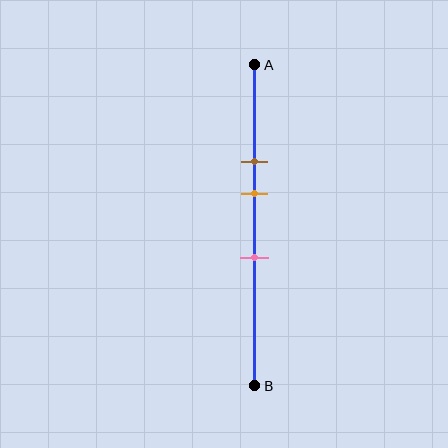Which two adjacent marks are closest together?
The brown and orange marks are the closest adjacent pair.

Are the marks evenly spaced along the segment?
Yes, the marks are approximately evenly spaced.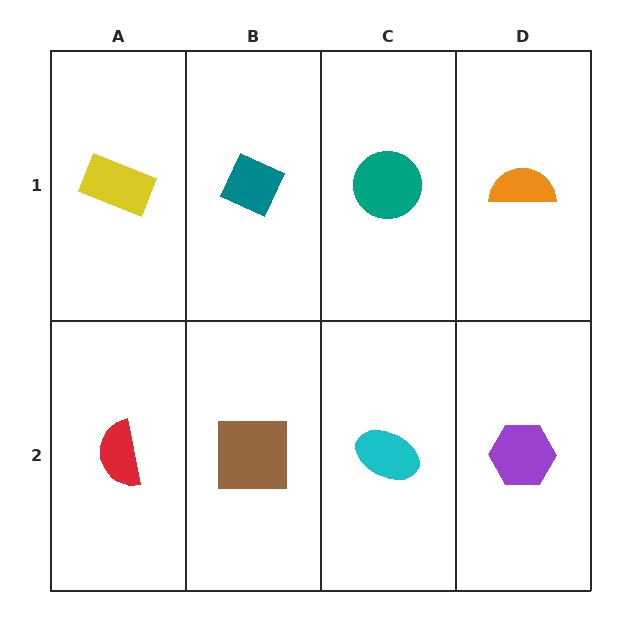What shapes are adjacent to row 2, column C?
A teal circle (row 1, column C), a brown square (row 2, column B), a purple hexagon (row 2, column D).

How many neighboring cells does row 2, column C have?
3.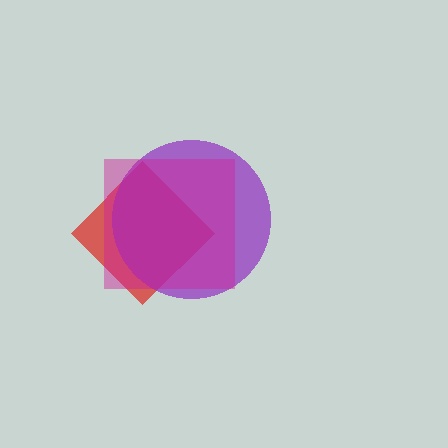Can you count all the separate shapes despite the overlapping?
Yes, there are 3 separate shapes.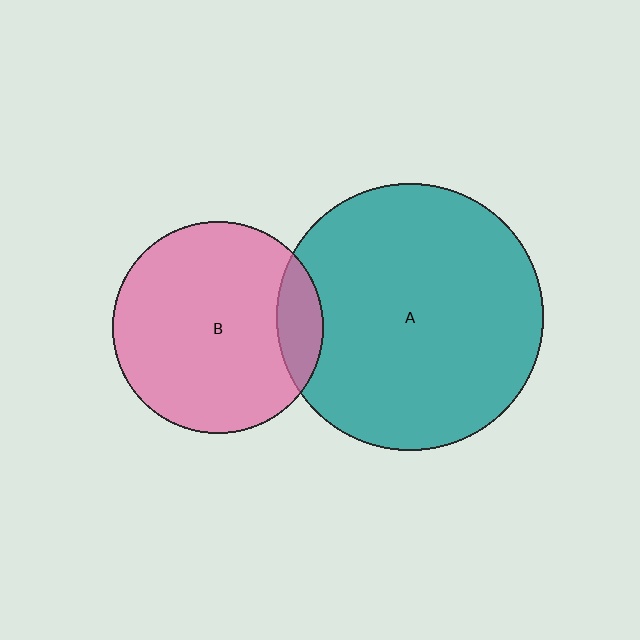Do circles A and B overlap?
Yes.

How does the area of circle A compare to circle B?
Approximately 1.6 times.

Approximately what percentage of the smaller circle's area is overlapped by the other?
Approximately 15%.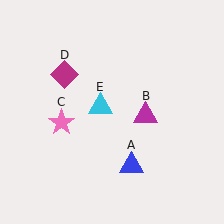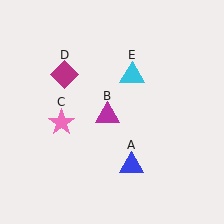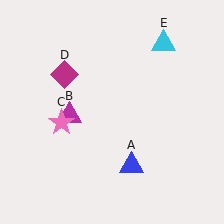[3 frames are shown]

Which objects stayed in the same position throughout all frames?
Blue triangle (object A) and pink star (object C) and magenta diamond (object D) remained stationary.